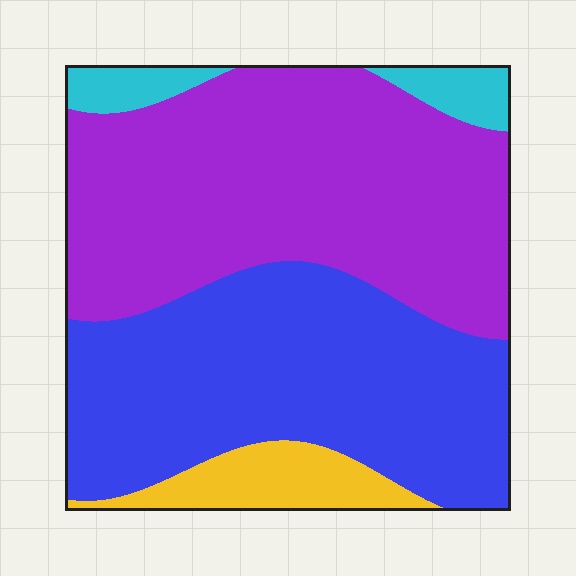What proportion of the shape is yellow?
Yellow takes up about one tenth (1/10) of the shape.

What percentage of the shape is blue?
Blue covers roughly 40% of the shape.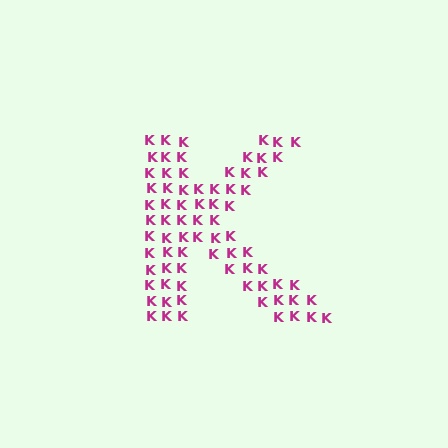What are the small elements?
The small elements are letter K's.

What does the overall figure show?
The overall figure shows the letter K.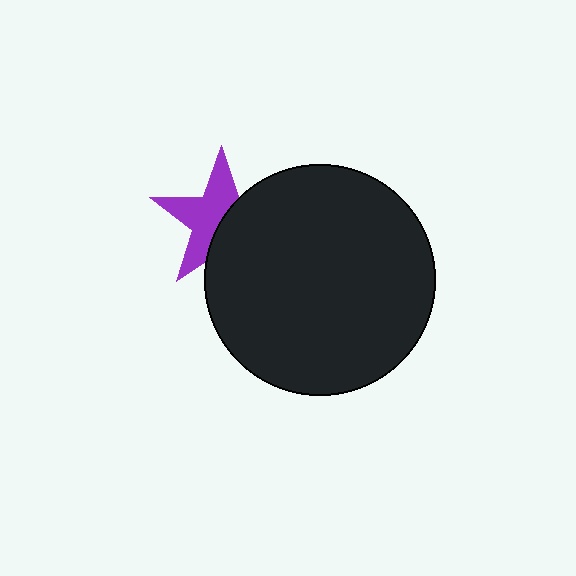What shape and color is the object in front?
The object in front is a black circle.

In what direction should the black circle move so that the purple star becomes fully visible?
The black circle should move right. That is the shortest direction to clear the overlap and leave the purple star fully visible.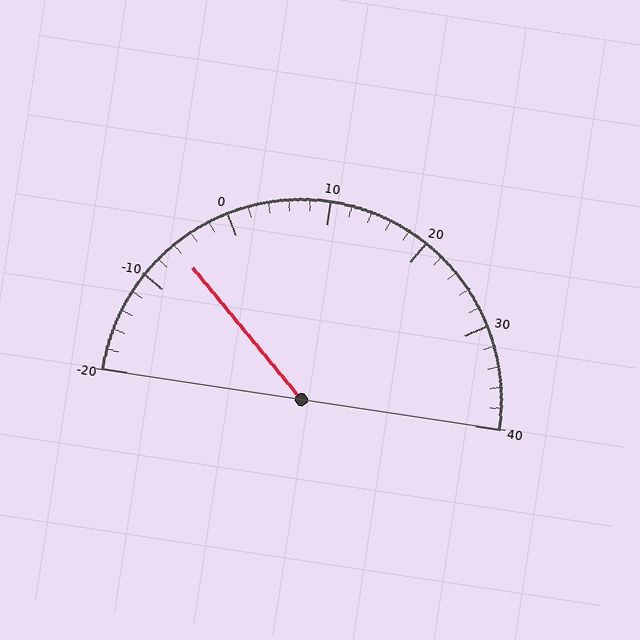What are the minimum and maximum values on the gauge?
The gauge ranges from -20 to 40.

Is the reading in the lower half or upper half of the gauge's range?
The reading is in the lower half of the range (-20 to 40).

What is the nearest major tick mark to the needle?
The nearest major tick mark is -10.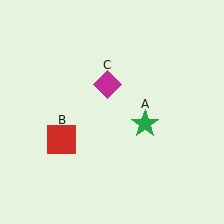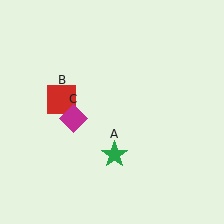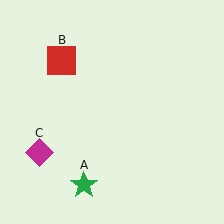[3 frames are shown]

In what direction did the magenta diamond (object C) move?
The magenta diamond (object C) moved down and to the left.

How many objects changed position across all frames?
3 objects changed position: green star (object A), red square (object B), magenta diamond (object C).